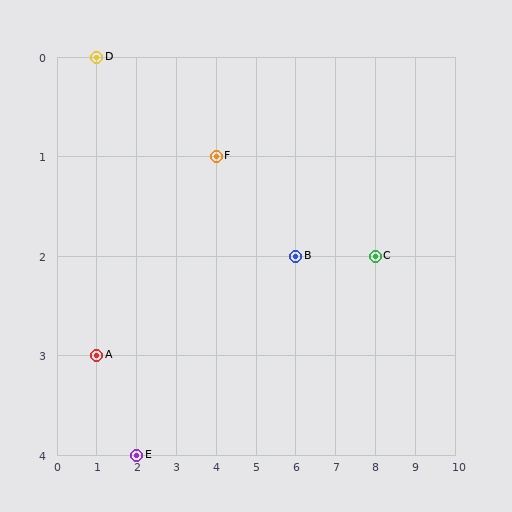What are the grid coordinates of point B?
Point B is at grid coordinates (6, 2).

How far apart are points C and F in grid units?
Points C and F are 4 columns and 1 row apart (about 4.1 grid units diagonally).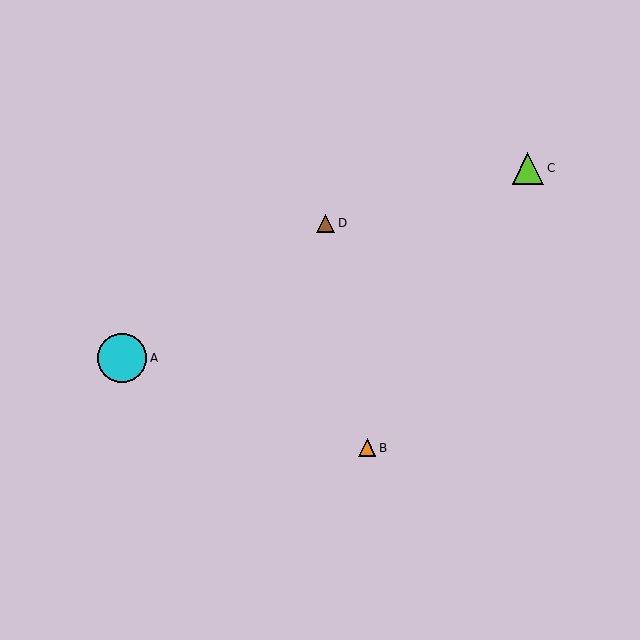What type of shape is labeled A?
Shape A is a cyan circle.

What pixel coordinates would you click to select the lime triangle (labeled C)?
Click at (528, 168) to select the lime triangle C.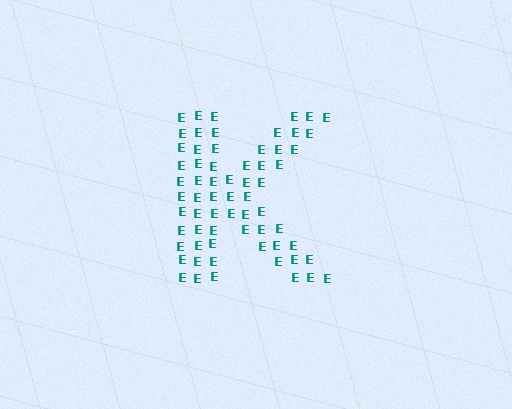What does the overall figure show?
The overall figure shows the letter K.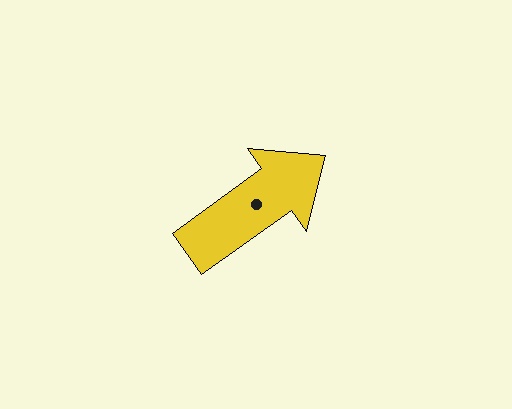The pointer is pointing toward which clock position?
Roughly 2 o'clock.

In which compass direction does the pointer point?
Northeast.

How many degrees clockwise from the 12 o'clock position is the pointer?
Approximately 55 degrees.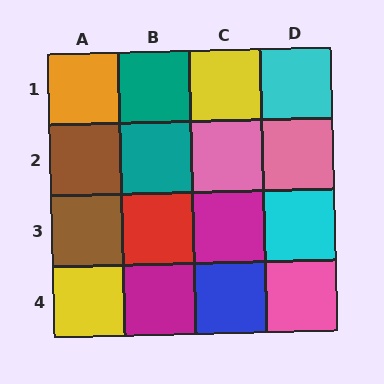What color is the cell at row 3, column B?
Red.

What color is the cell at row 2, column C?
Pink.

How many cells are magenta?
2 cells are magenta.